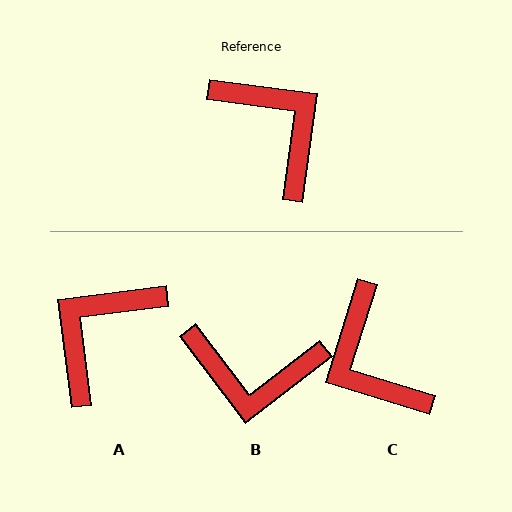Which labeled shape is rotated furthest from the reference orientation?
C, about 170 degrees away.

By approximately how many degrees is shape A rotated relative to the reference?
Approximately 105 degrees counter-clockwise.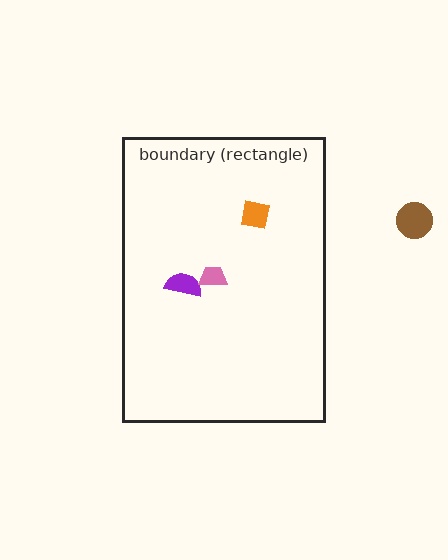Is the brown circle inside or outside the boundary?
Outside.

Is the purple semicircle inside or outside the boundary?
Inside.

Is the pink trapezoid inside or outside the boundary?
Inside.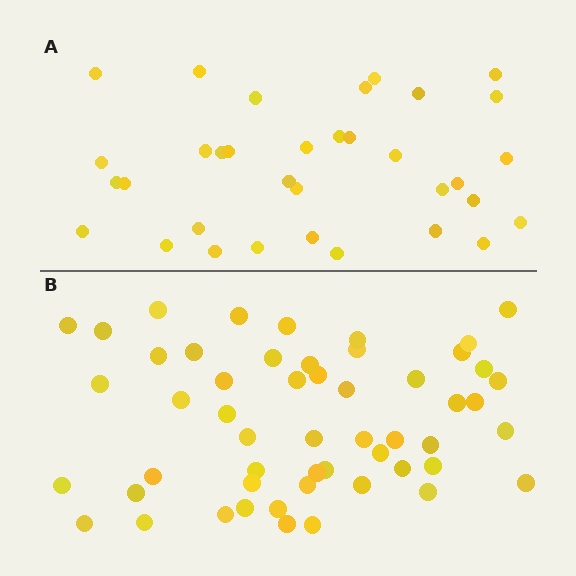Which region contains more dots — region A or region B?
Region B (the bottom region) has more dots.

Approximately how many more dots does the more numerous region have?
Region B has approximately 20 more dots than region A.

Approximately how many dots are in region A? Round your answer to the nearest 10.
About 30 dots. (The exact count is 34, which rounds to 30.)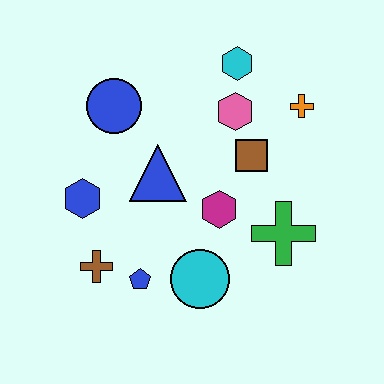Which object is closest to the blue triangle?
The magenta hexagon is closest to the blue triangle.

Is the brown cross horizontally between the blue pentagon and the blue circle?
No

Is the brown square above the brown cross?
Yes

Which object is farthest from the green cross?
The blue circle is farthest from the green cross.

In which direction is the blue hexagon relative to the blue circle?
The blue hexagon is below the blue circle.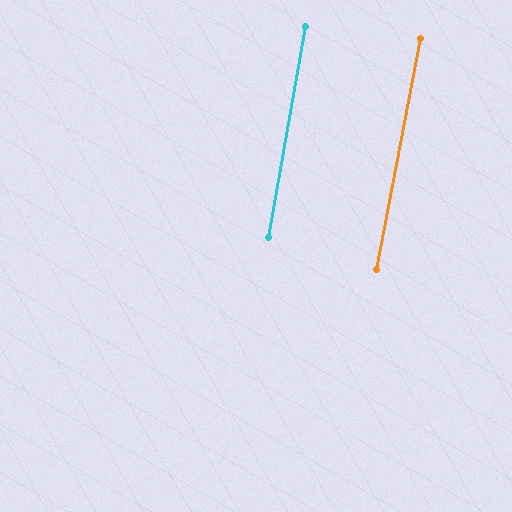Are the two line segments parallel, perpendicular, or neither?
Parallel — their directions differ by only 0.7°.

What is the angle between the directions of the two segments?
Approximately 1 degree.